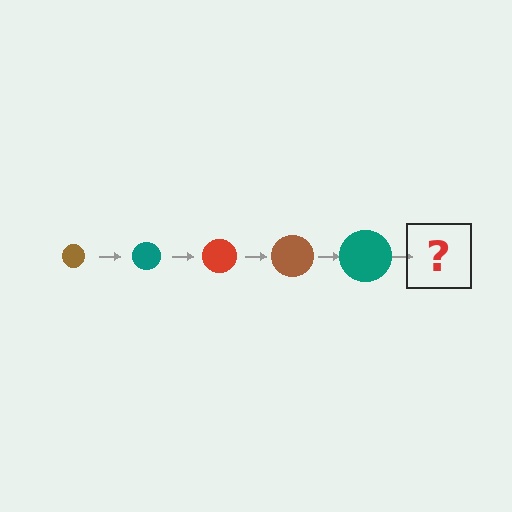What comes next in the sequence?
The next element should be a red circle, larger than the previous one.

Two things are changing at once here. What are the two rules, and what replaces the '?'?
The two rules are that the circle grows larger each step and the color cycles through brown, teal, and red. The '?' should be a red circle, larger than the previous one.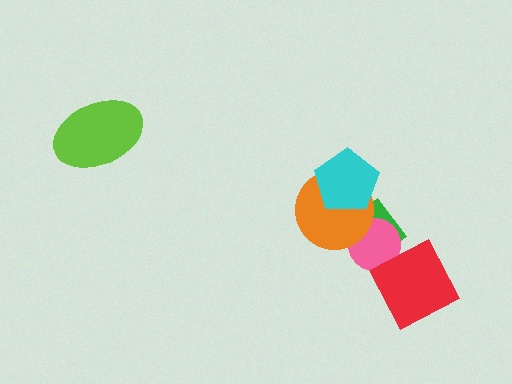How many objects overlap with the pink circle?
3 objects overlap with the pink circle.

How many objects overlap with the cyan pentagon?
2 objects overlap with the cyan pentagon.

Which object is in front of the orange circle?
The cyan pentagon is in front of the orange circle.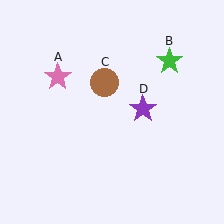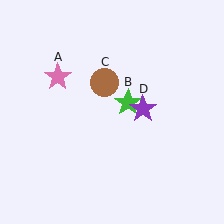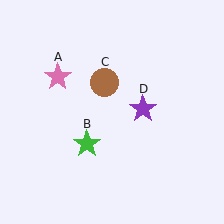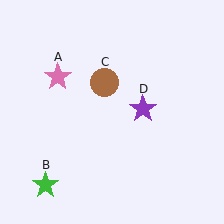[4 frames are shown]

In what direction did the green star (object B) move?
The green star (object B) moved down and to the left.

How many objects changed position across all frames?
1 object changed position: green star (object B).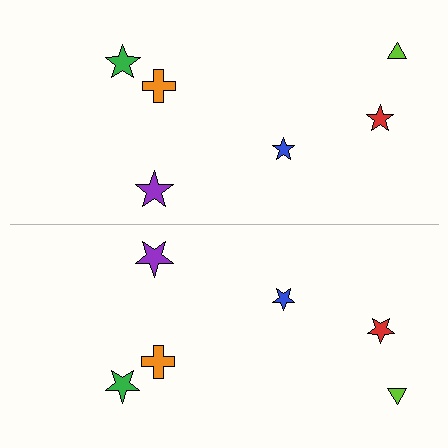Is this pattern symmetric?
Yes, this pattern has bilateral (reflection) symmetry.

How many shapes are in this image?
There are 12 shapes in this image.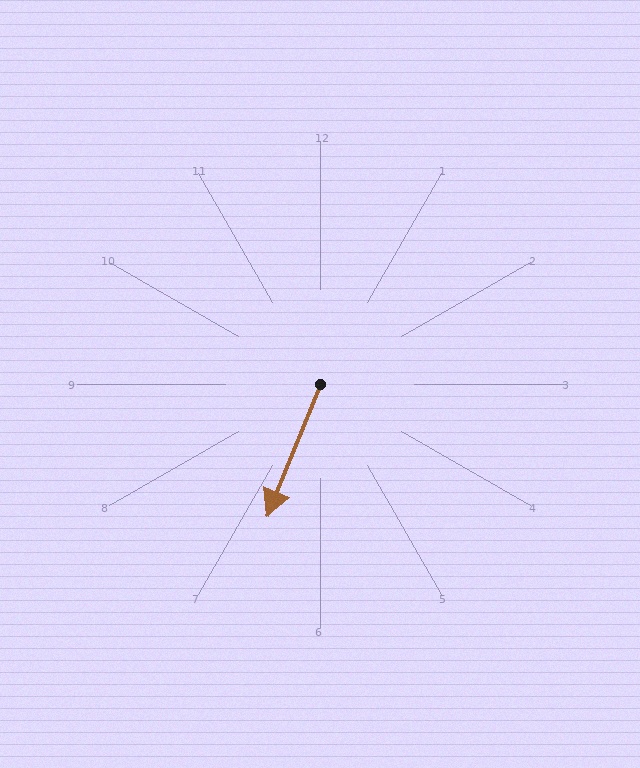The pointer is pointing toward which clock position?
Roughly 7 o'clock.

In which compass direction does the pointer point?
South.